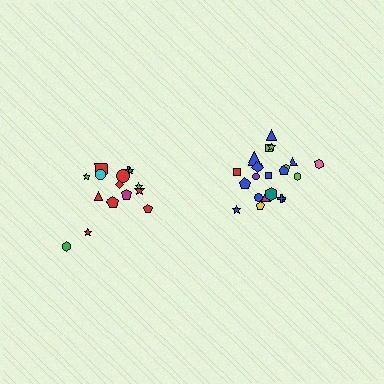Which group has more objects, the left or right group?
The right group.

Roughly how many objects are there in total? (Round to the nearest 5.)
Roughly 35 objects in total.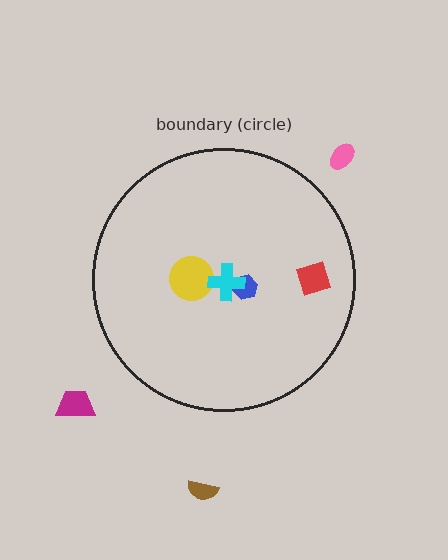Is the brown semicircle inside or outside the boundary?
Outside.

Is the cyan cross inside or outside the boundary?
Inside.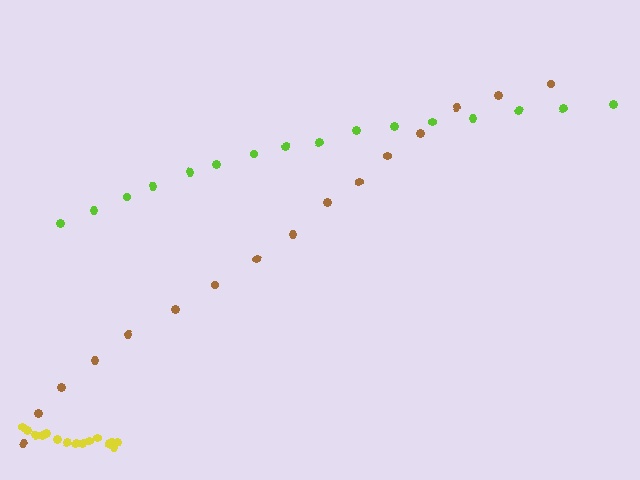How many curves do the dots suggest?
There are 3 distinct paths.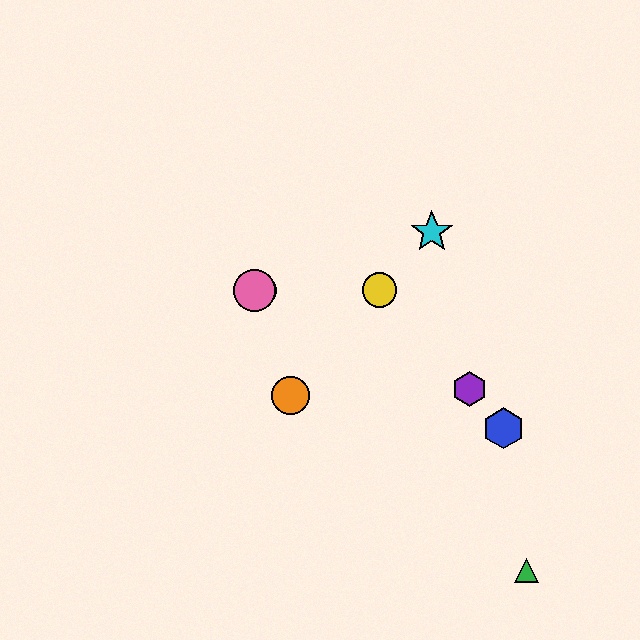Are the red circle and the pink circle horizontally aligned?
Yes, both are at y≈290.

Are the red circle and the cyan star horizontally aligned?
No, the red circle is at y≈290 and the cyan star is at y≈232.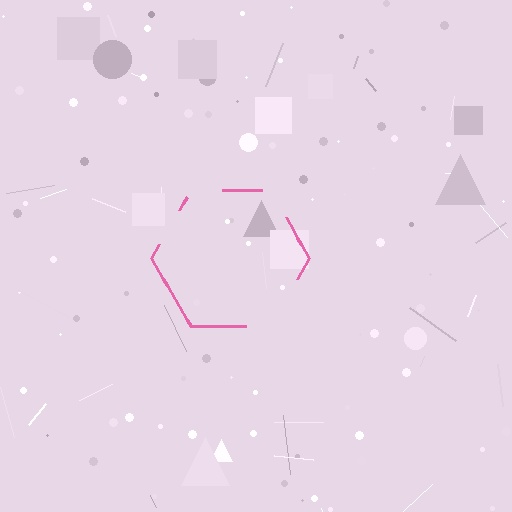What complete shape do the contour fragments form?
The contour fragments form a hexagon.